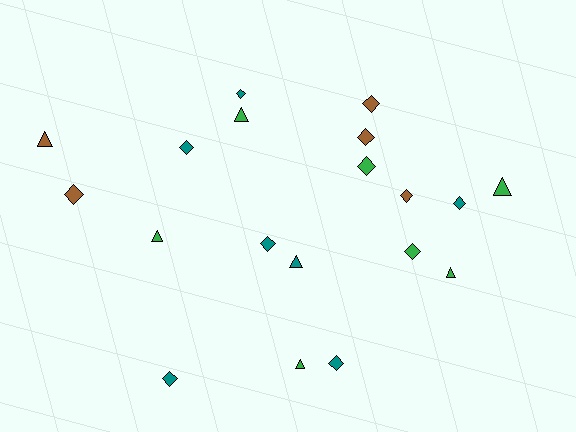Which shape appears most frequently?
Diamond, with 12 objects.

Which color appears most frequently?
Teal, with 7 objects.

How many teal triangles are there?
There is 1 teal triangle.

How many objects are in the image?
There are 19 objects.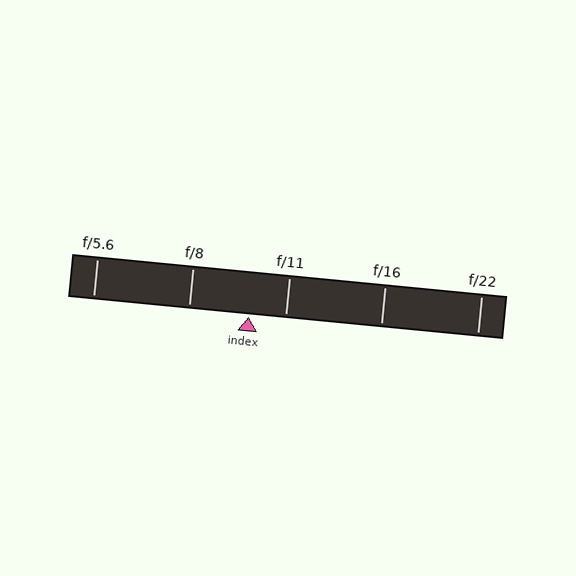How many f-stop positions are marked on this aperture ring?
There are 5 f-stop positions marked.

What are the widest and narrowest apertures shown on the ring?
The widest aperture shown is f/5.6 and the narrowest is f/22.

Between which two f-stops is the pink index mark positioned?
The index mark is between f/8 and f/11.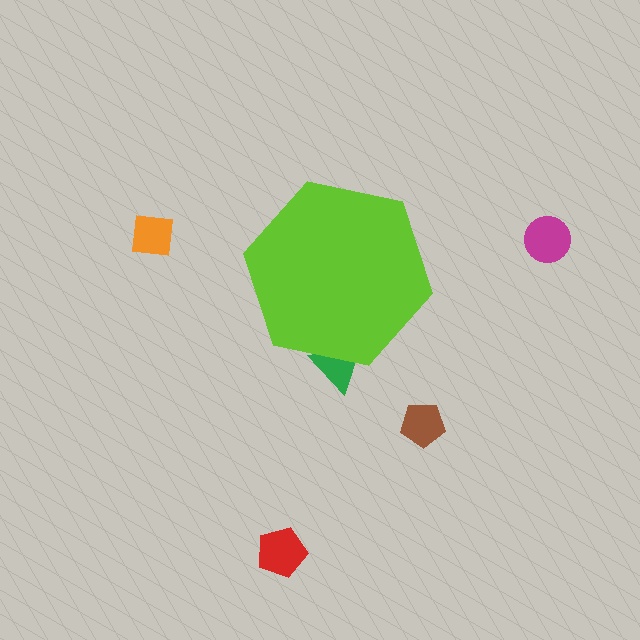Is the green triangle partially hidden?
Yes, the green triangle is partially hidden behind the lime hexagon.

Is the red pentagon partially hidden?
No, the red pentagon is fully visible.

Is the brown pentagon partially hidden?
No, the brown pentagon is fully visible.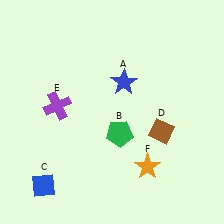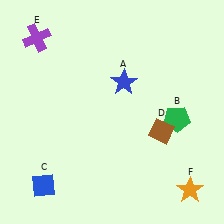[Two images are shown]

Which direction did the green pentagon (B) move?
The green pentagon (B) moved right.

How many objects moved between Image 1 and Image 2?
3 objects moved between the two images.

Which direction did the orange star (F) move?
The orange star (F) moved right.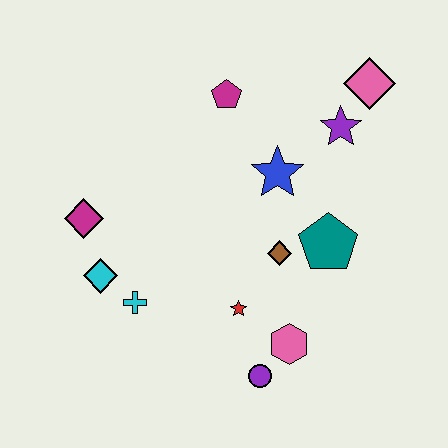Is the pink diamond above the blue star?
Yes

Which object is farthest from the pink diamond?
The cyan diamond is farthest from the pink diamond.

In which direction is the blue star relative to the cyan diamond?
The blue star is to the right of the cyan diamond.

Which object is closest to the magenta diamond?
The cyan diamond is closest to the magenta diamond.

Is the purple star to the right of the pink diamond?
No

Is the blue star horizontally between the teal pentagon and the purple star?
No